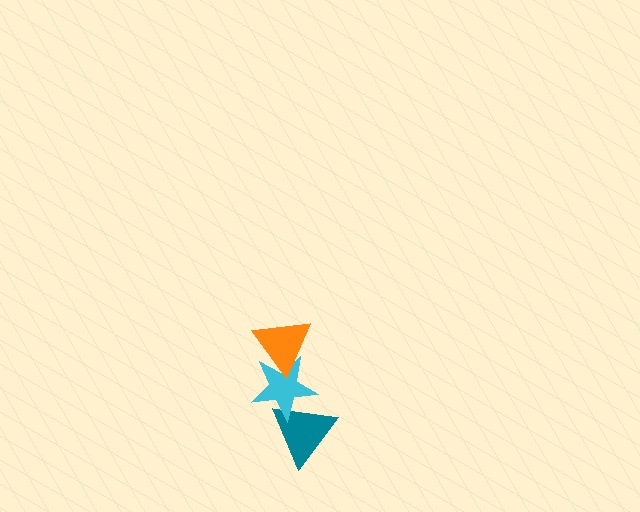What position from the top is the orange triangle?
The orange triangle is 1st from the top.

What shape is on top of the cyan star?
The orange triangle is on top of the cyan star.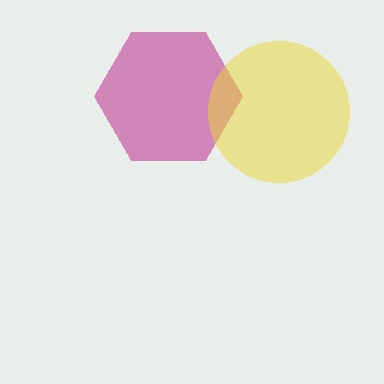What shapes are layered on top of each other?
The layered shapes are: a magenta hexagon, a yellow circle.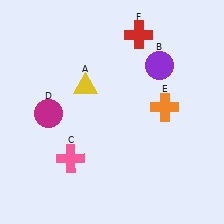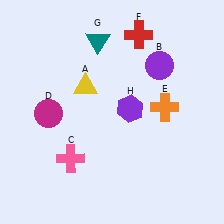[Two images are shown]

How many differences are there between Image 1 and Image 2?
There are 2 differences between the two images.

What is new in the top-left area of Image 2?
A teal triangle (G) was added in the top-left area of Image 2.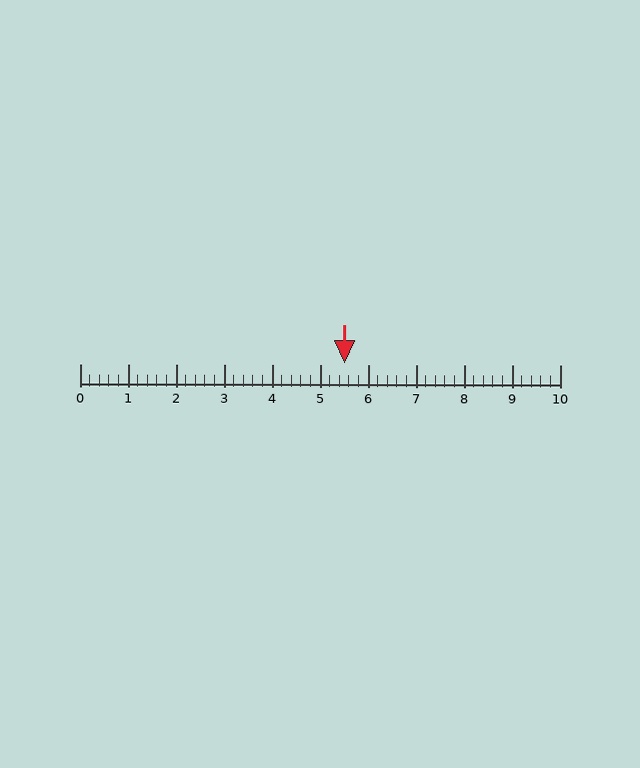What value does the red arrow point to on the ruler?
The red arrow points to approximately 5.5.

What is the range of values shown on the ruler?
The ruler shows values from 0 to 10.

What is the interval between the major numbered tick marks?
The major tick marks are spaced 1 units apart.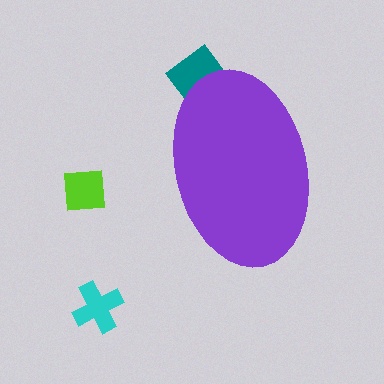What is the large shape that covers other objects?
A purple ellipse.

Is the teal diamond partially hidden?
Yes, the teal diamond is partially hidden behind the purple ellipse.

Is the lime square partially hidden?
No, the lime square is fully visible.